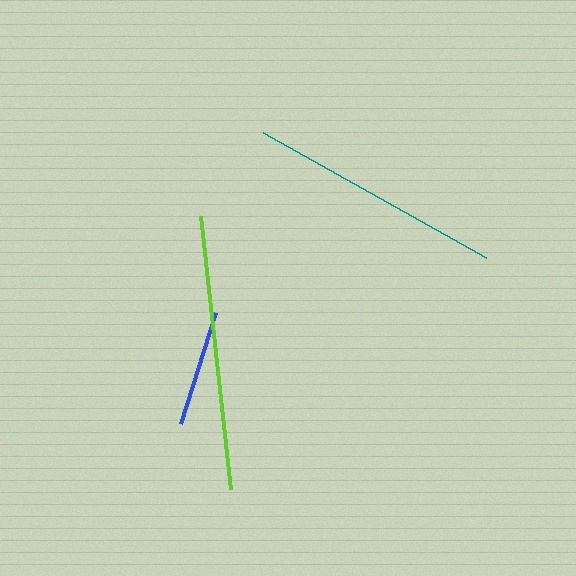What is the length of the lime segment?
The lime segment is approximately 275 pixels long.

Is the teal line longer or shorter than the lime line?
The lime line is longer than the teal line.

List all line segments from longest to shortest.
From longest to shortest: lime, teal, blue.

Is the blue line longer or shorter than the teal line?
The teal line is longer than the blue line.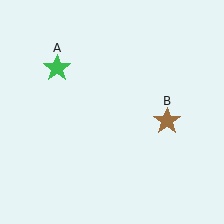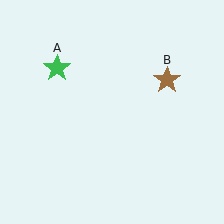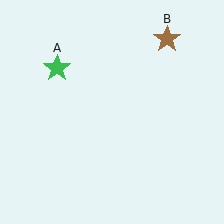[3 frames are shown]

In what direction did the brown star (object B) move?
The brown star (object B) moved up.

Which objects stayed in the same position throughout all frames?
Green star (object A) remained stationary.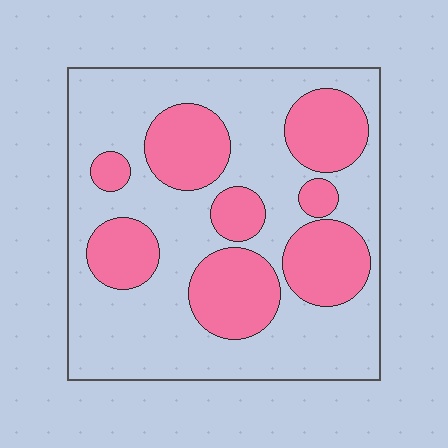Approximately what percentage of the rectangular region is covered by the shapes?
Approximately 35%.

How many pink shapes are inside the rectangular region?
8.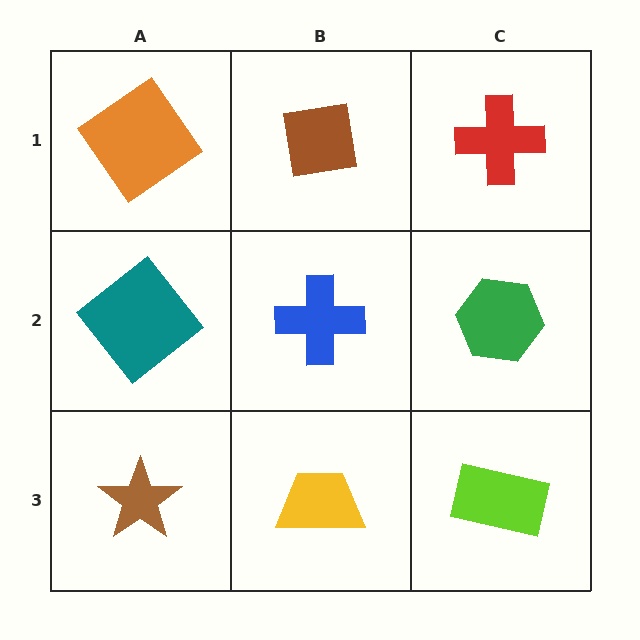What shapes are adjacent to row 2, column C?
A red cross (row 1, column C), a lime rectangle (row 3, column C), a blue cross (row 2, column B).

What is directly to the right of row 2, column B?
A green hexagon.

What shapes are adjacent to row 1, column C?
A green hexagon (row 2, column C), a brown square (row 1, column B).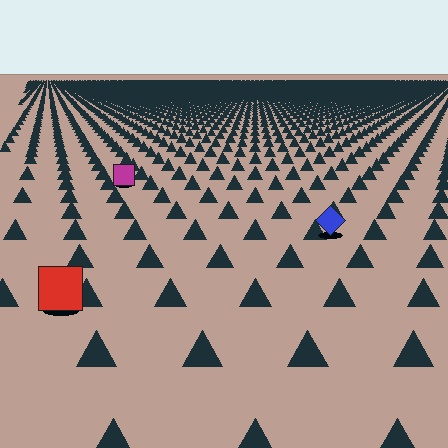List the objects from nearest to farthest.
From nearest to farthest: the red square, the blue diamond, the magenta square.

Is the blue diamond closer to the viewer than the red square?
No. The red square is closer — you can tell from the texture gradient: the ground texture is coarser near it.